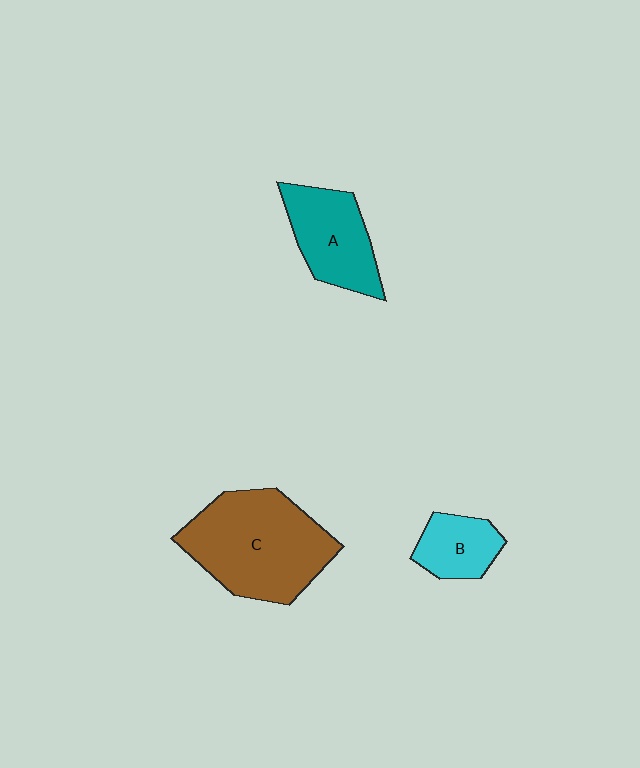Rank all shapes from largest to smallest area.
From largest to smallest: C (brown), A (teal), B (cyan).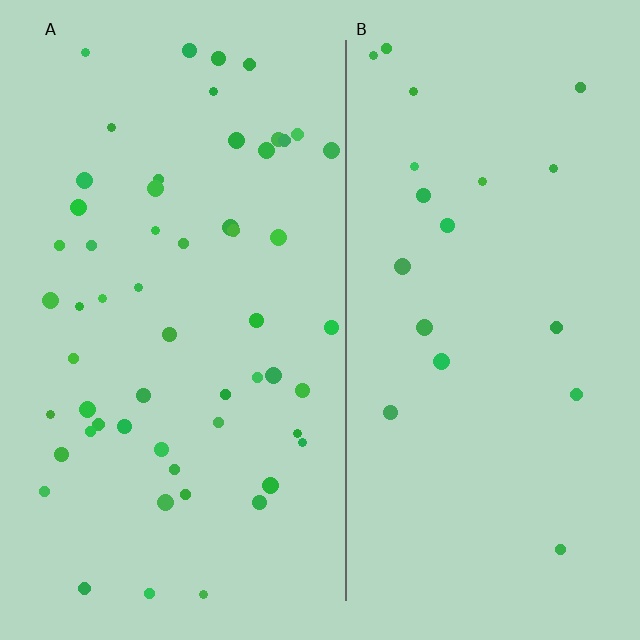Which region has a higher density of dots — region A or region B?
A (the left).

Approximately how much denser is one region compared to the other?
Approximately 2.8× — region A over region B.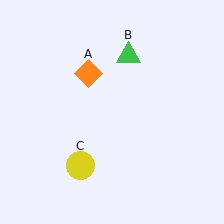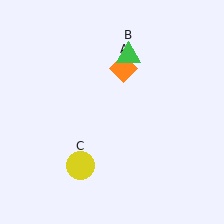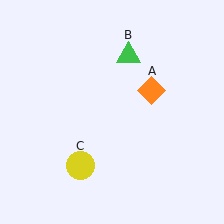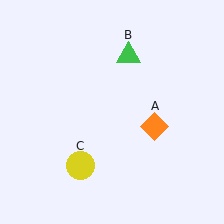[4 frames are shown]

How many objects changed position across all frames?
1 object changed position: orange diamond (object A).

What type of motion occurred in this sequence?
The orange diamond (object A) rotated clockwise around the center of the scene.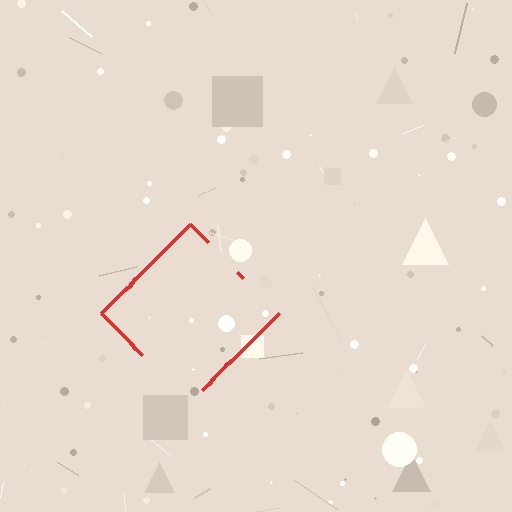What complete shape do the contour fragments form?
The contour fragments form a diamond.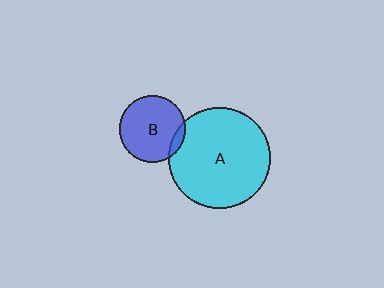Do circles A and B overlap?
Yes.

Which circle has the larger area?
Circle A (cyan).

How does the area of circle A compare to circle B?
Approximately 2.3 times.